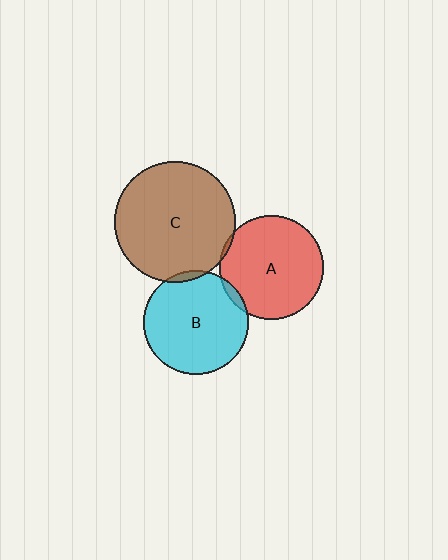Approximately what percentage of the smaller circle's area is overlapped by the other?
Approximately 5%.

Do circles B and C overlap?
Yes.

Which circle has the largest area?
Circle C (brown).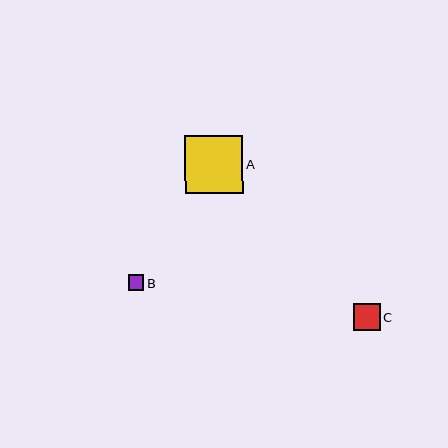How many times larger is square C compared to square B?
Square C is approximately 1.7 times the size of square B.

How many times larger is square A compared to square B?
Square A is approximately 3.7 times the size of square B.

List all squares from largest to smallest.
From largest to smallest: A, C, B.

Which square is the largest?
Square A is the largest with a size of approximately 58 pixels.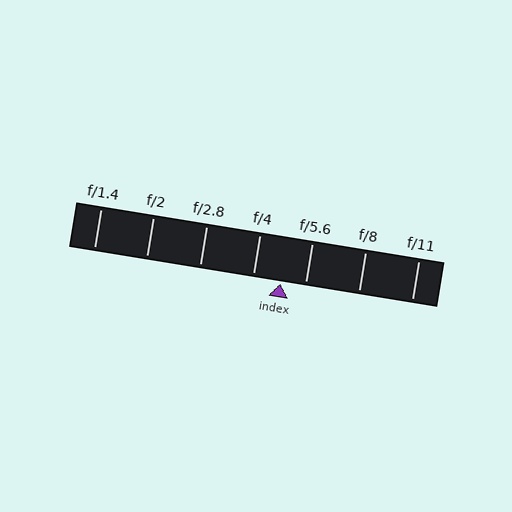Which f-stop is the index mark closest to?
The index mark is closest to f/5.6.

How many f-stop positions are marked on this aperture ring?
There are 7 f-stop positions marked.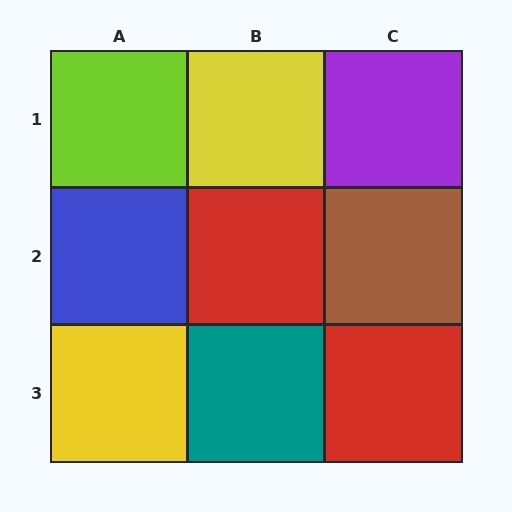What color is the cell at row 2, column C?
Brown.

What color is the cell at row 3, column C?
Red.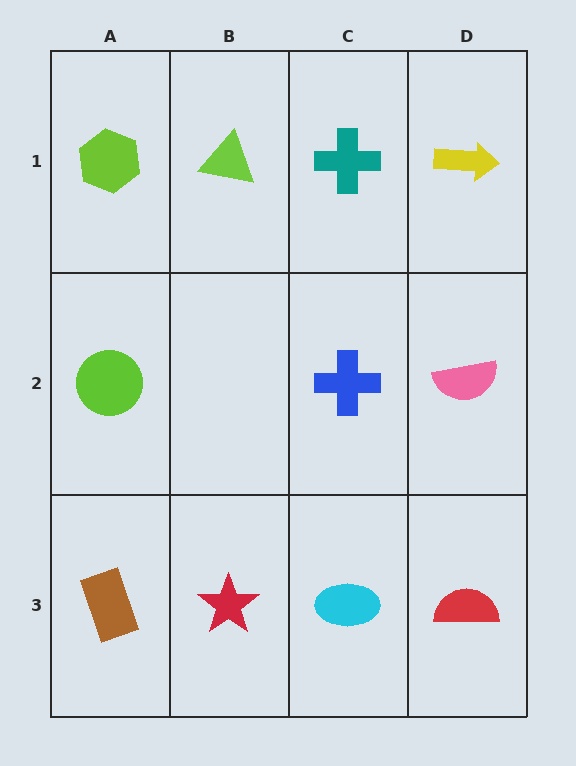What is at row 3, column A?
A brown rectangle.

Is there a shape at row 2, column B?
No, that cell is empty.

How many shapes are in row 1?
4 shapes.